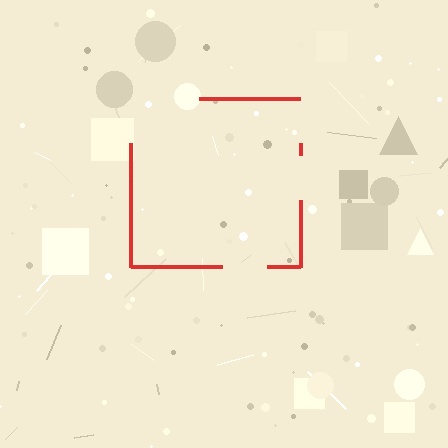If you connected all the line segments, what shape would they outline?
They would outline a square.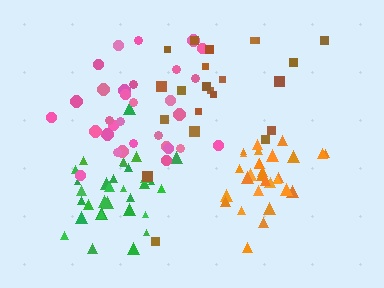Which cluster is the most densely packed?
Orange.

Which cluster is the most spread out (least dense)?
Brown.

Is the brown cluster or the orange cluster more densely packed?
Orange.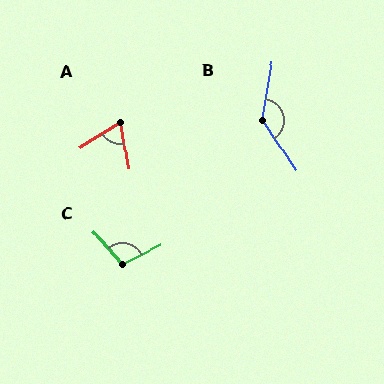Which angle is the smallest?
A, at approximately 67 degrees.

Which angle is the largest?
B, at approximately 137 degrees.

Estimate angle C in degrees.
Approximately 105 degrees.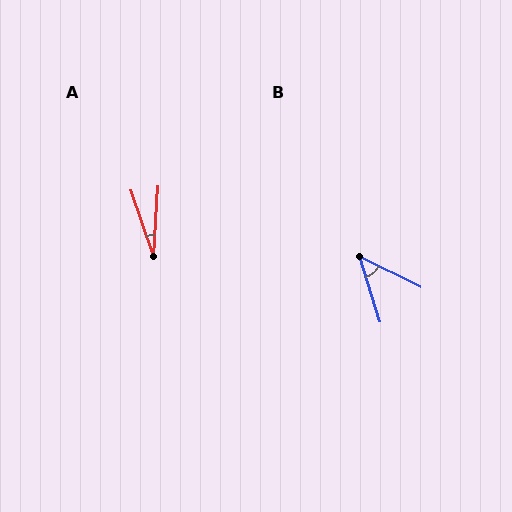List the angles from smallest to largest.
A (22°), B (46°).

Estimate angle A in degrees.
Approximately 22 degrees.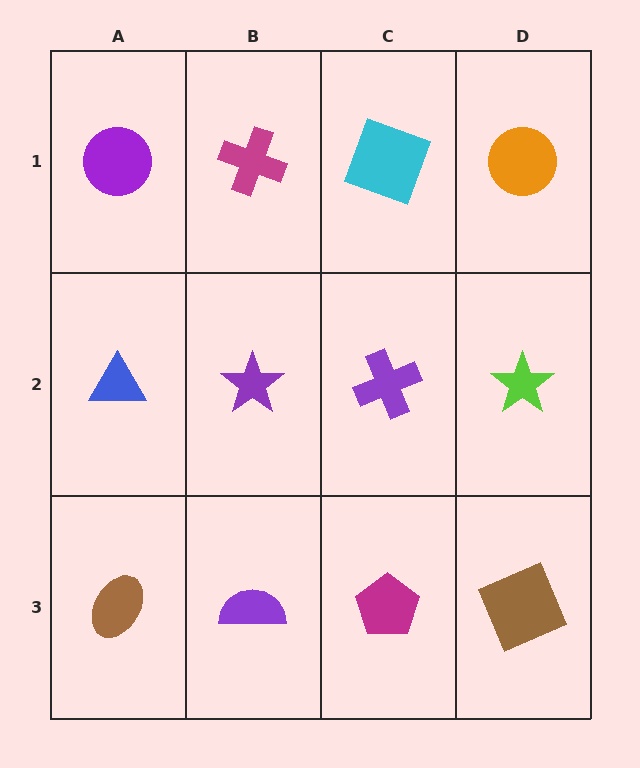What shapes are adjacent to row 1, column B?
A purple star (row 2, column B), a purple circle (row 1, column A), a cyan square (row 1, column C).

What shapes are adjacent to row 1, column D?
A lime star (row 2, column D), a cyan square (row 1, column C).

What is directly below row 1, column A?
A blue triangle.